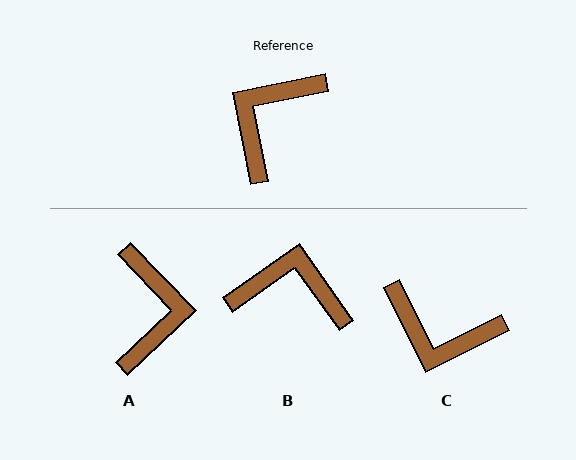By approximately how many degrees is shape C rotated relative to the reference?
Approximately 105 degrees counter-clockwise.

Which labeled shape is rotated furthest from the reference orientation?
A, about 147 degrees away.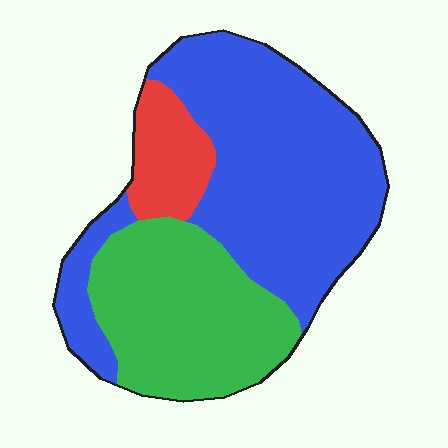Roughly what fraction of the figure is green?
Green takes up about one third (1/3) of the figure.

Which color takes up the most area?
Blue, at roughly 55%.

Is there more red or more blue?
Blue.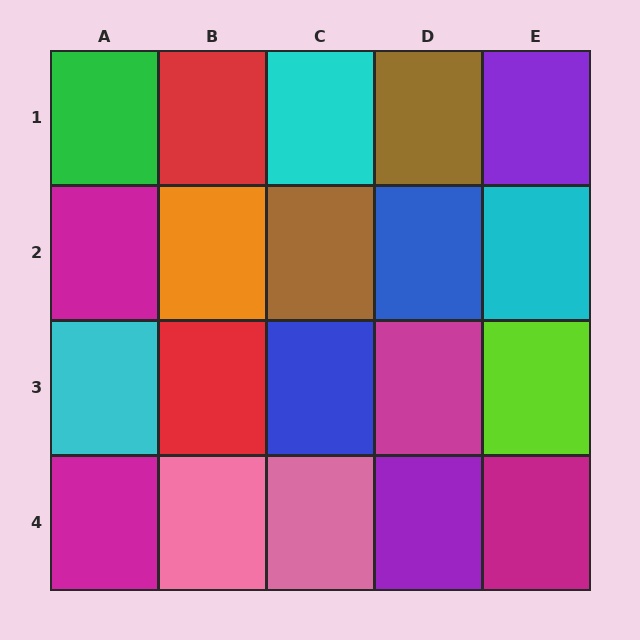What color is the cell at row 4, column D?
Purple.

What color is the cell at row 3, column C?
Blue.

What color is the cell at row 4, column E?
Magenta.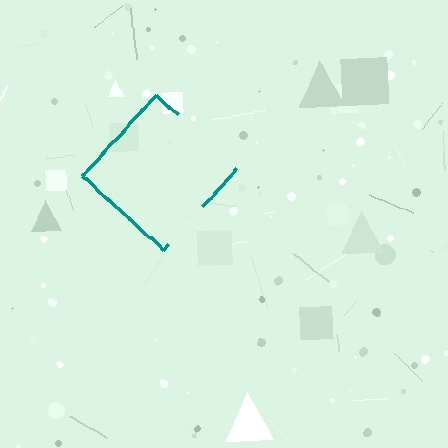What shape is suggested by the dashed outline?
The dashed outline suggests a diamond.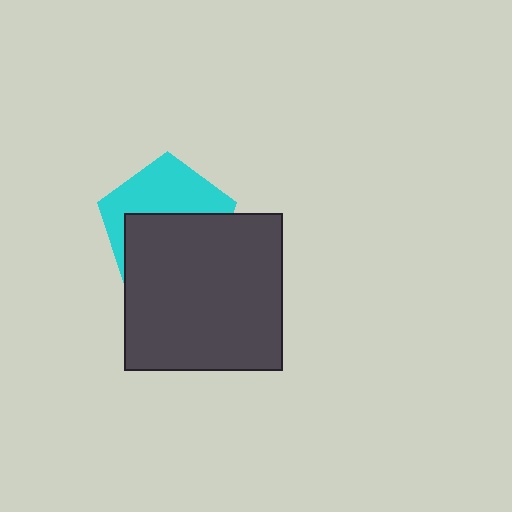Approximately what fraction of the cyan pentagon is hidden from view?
Roughly 55% of the cyan pentagon is hidden behind the dark gray square.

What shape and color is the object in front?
The object in front is a dark gray square.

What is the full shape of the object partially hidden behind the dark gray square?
The partially hidden object is a cyan pentagon.